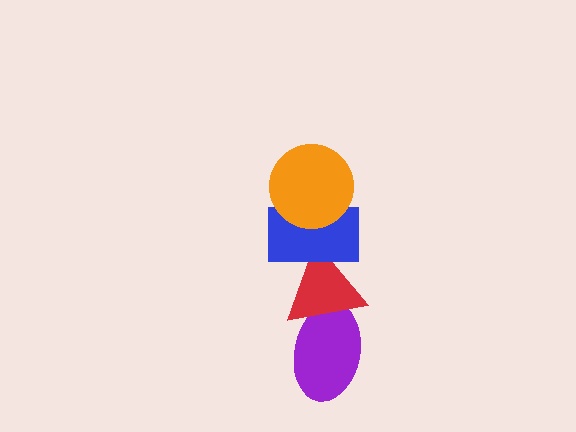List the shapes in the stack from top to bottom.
From top to bottom: the orange circle, the blue rectangle, the red triangle, the purple ellipse.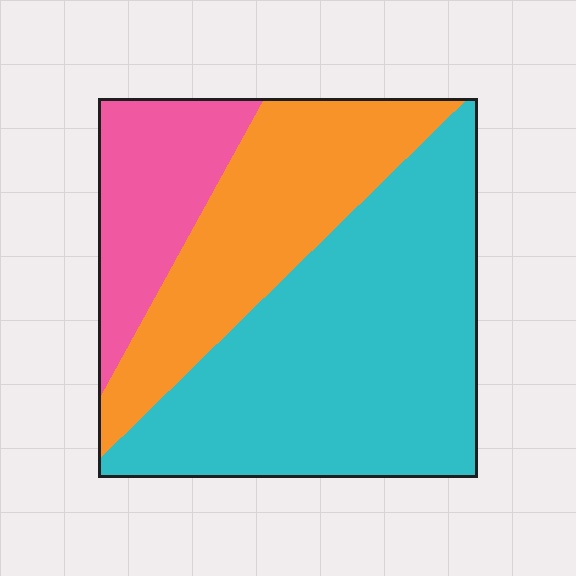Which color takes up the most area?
Cyan, at roughly 55%.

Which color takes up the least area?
Pink, at roughly 15%.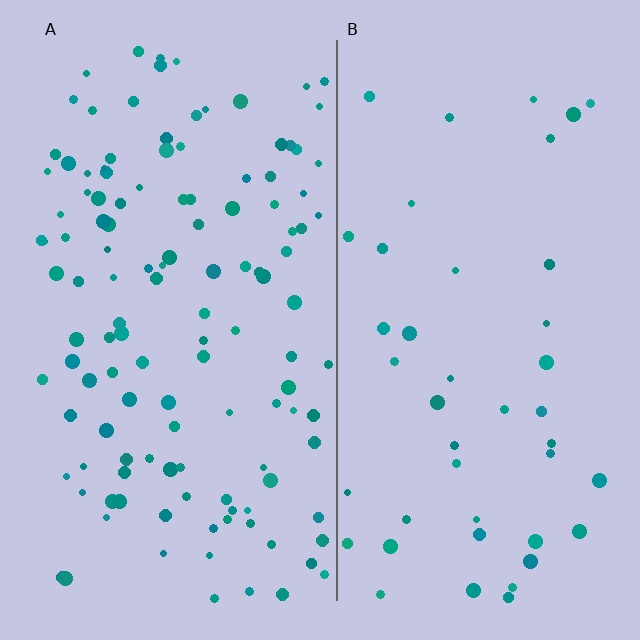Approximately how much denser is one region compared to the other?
Approximately 2.8× — region A over region B.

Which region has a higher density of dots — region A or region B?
A (the left).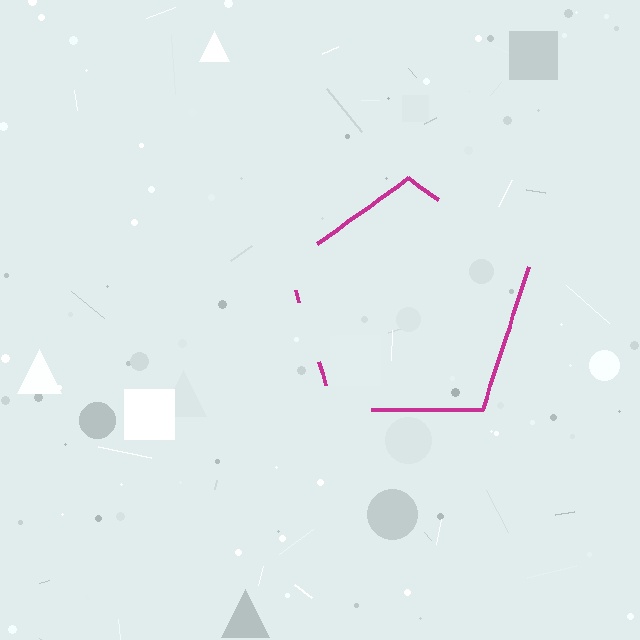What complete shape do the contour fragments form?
The contour fragments form a pentagon.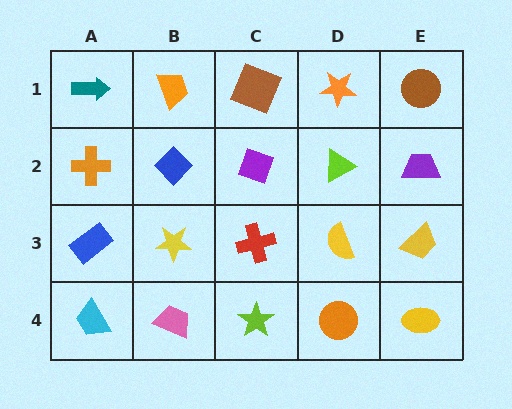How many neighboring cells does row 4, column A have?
2.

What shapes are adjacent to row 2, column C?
A brown square (row 1, column C), a red cross (row 3, column C), a blue diamond (row 2, column B), a lime triangle (row 2, column D).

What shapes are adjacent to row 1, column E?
A purple trapezoid (row 2, column E), an orange star (row 1, column D).